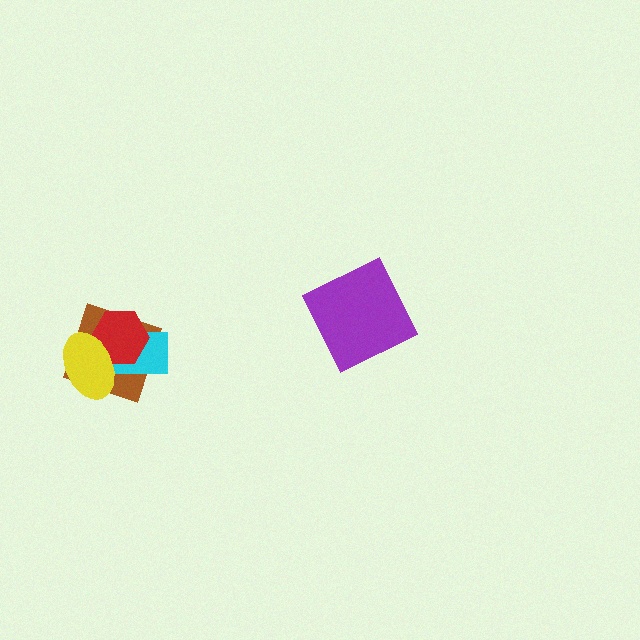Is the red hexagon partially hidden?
Yes, it is partially covered by another shape.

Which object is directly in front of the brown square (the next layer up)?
The cyan rectangle is directly in front of the brown square.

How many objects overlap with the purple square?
0 objects overlap with the purple square.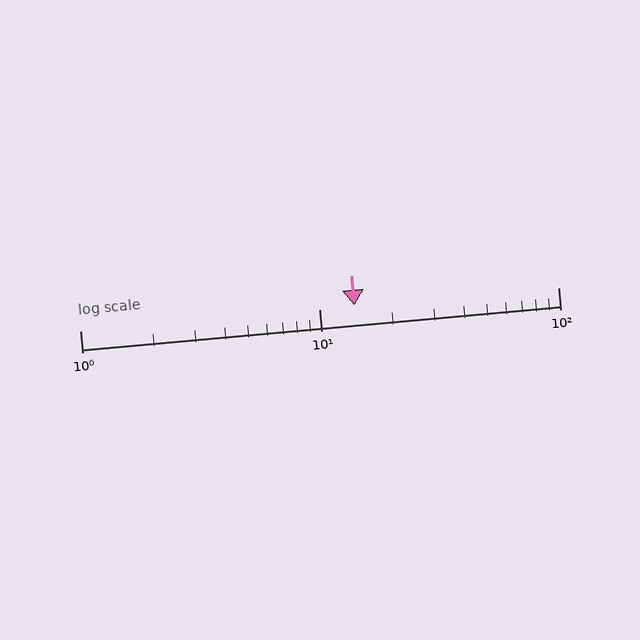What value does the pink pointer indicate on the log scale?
The pointer indicates approximately 14.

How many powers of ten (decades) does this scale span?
The scale spans 2 decades, from 1 to 100.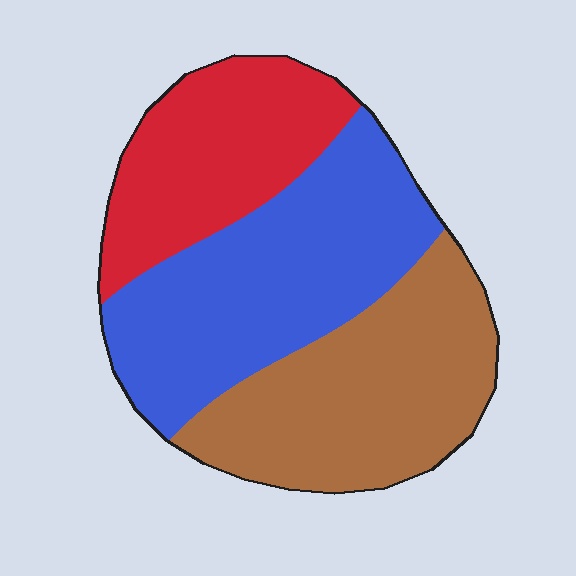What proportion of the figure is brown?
Brown takes up between a third and a half of the figure.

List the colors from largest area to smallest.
From largest to smallest: blue, brown, red.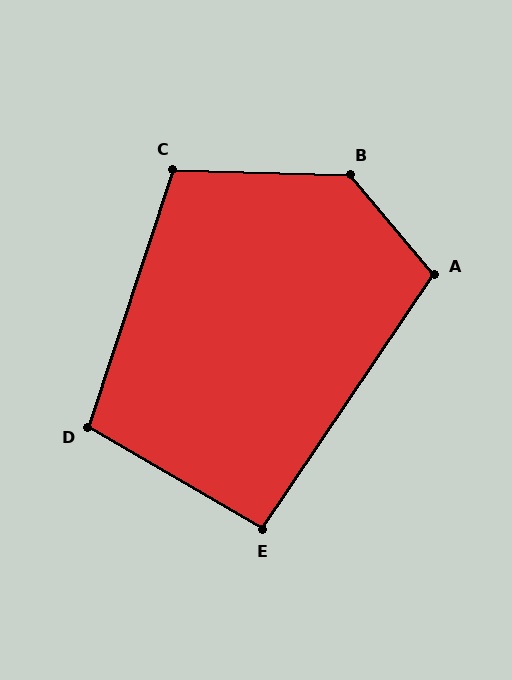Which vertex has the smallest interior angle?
E, at approximately 94 degrees.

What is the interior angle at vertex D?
Approximately 102 degrees (obtuse).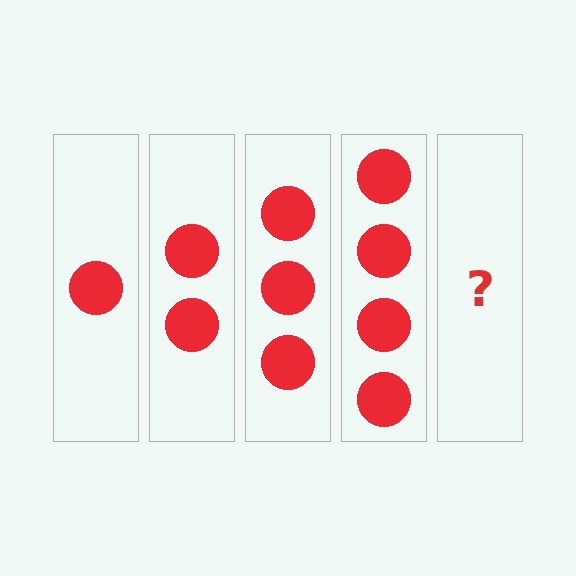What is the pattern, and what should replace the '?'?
The pattern is that each step adds one more circle. The '?' should be 5 circles.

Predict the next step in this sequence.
The next step is 5 circles.